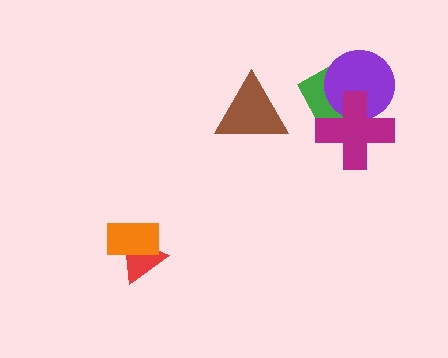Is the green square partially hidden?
Yes, it is partially covered by another shape.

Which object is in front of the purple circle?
The magenta cross is in front of the purple circle.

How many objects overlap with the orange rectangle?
1 object overlaps with the orange rectangle.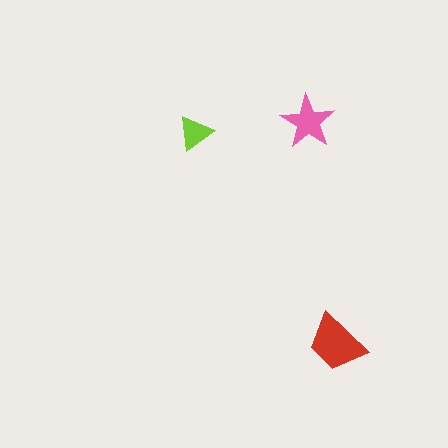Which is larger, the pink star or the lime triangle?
The pink star.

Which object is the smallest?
The lime triangle.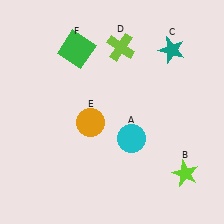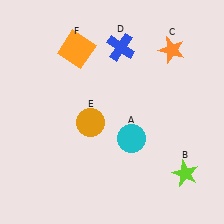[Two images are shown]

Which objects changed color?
C changed from teal to orange. D changed from lime to blue. F changed from green to orange.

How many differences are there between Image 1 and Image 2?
There are 3 differences between the two images.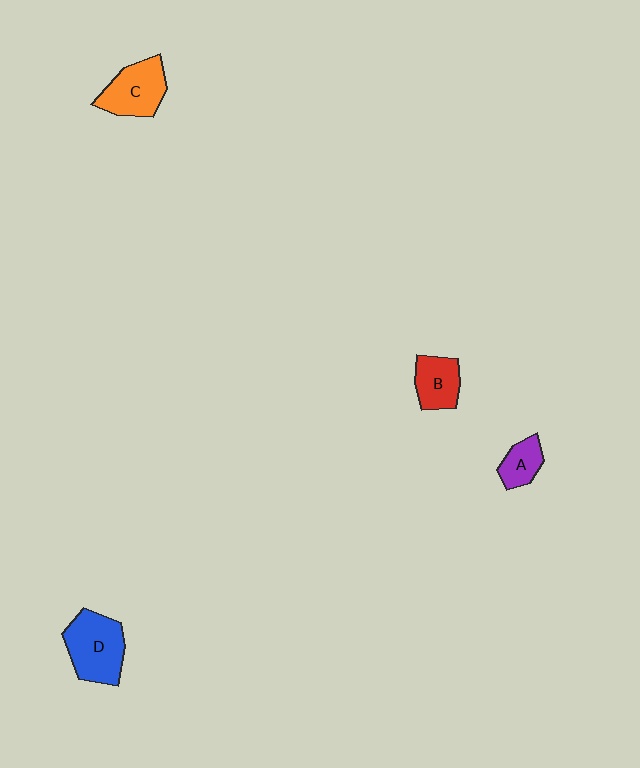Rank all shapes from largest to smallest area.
From largest to smallest: D (blue), C (orange), B (red), A (purple).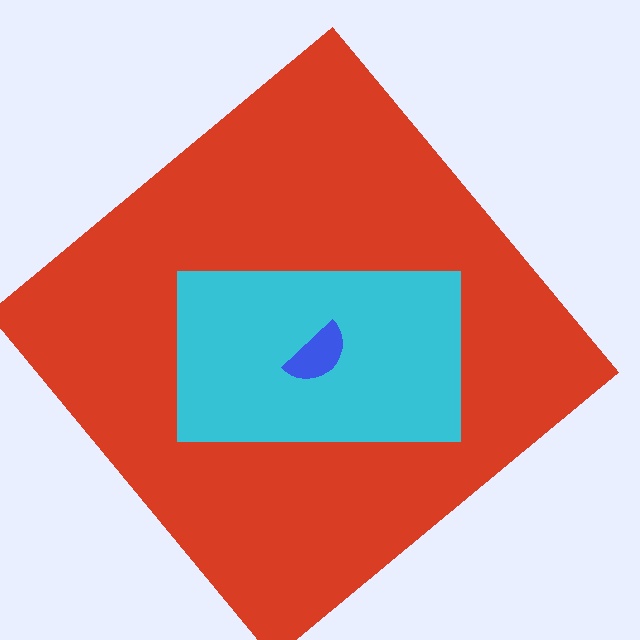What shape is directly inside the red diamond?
The cyan rectangle.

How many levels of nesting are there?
3.